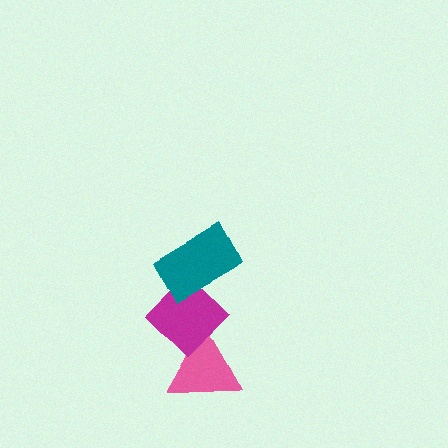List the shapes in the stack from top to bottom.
From top to bottom: the teal rectangle, the magenta diamond, the pink triangle.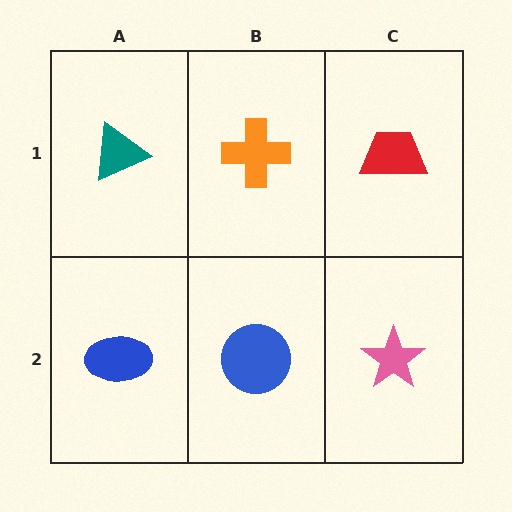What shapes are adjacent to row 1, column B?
A blue circle (row 2, column B), a teal triangle (row 1, column A), a red trapezoid (row 1, column C).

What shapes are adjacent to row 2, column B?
An orange cross (row 1, column B), a blue ellipse (row 2, column A), a pink star (row 2, column C).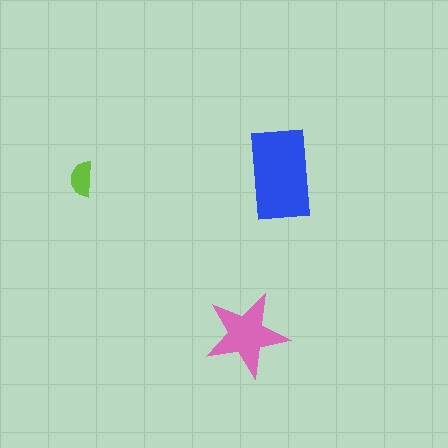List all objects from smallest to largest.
The lime semicircle, the pink star, the blue rectangle.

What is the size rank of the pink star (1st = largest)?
2nd.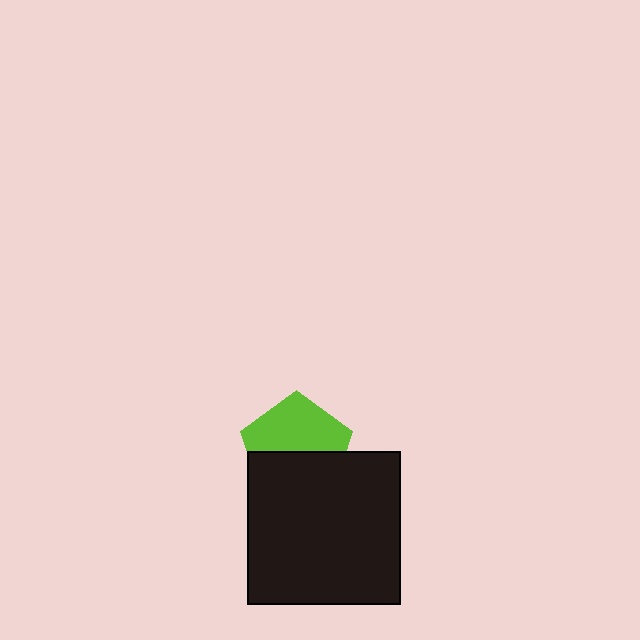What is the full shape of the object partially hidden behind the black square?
The partially hidden object is a lime pentagon.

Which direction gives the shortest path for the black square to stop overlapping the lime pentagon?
Moving down gives the shortest separation.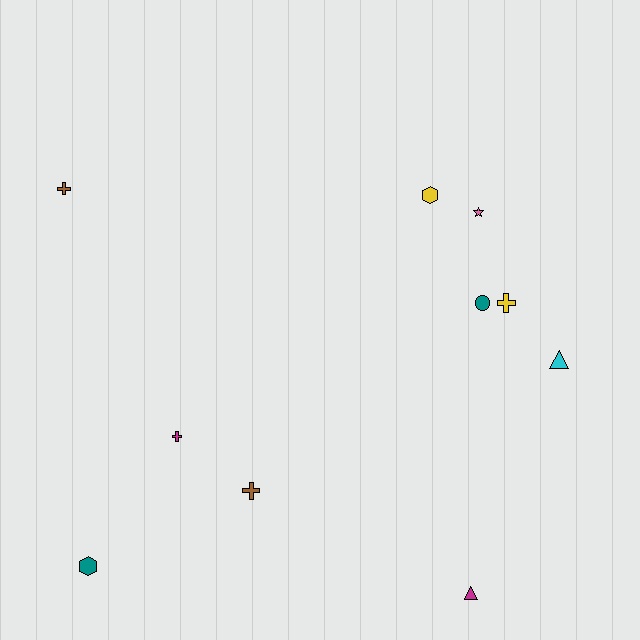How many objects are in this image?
There are 10 objects.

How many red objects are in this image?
There are no red objects.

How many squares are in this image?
There are no squares.